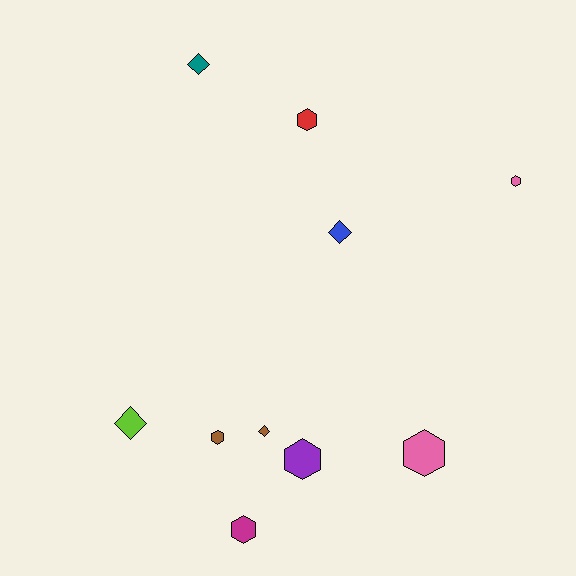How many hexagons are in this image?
There are 6 hexagons.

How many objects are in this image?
There are 10 objects.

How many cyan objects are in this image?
There are no cyan objects.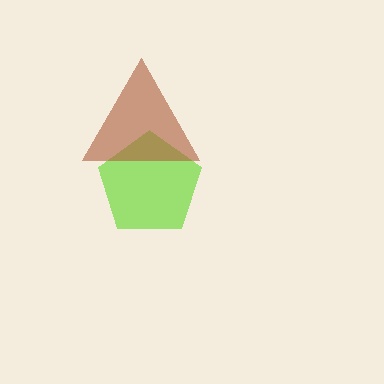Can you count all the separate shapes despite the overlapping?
Yes, there are 2 separate shapes.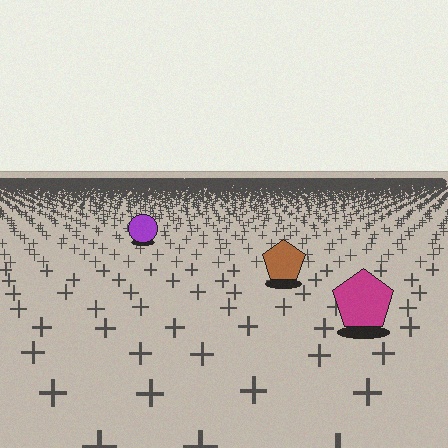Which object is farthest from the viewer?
The purple circle is farthest from the viewer. It appears smaller and the ground texture around it is denser.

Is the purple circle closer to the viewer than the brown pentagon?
No. The brown pentagon is closer — you can tell from the texture gradient: the ground texture is coarser near it.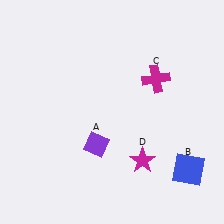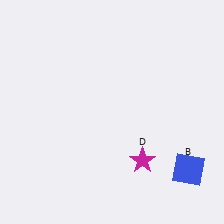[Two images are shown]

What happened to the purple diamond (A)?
The purple diamond (A) was removed in Image 2. It was in the bottom-left area of Image 1.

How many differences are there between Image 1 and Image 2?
There are 2 differences between the two images.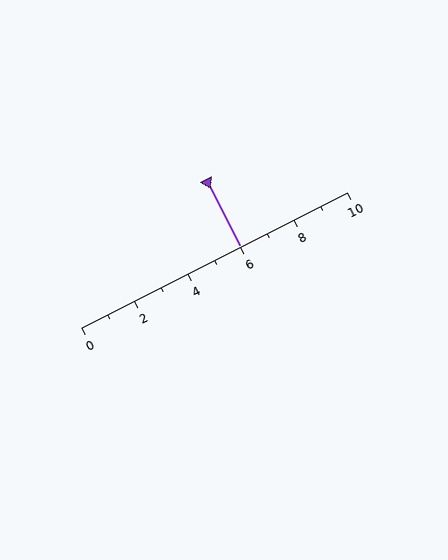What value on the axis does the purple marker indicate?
The marker indicates approximately 6.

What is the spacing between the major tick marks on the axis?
The major ticks are spaced 2 apart.